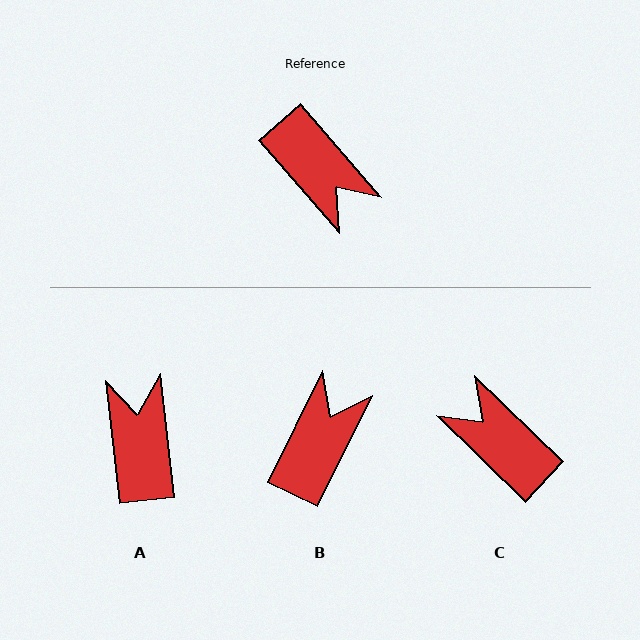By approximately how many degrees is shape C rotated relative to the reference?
Approximately 175 degrees clockwise.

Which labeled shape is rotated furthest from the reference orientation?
C, about 175 degrees away.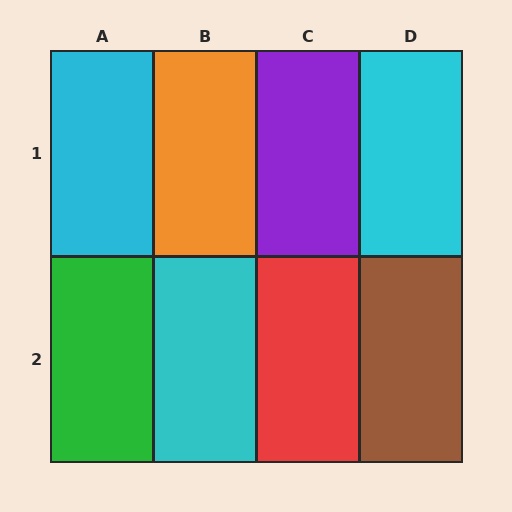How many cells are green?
1 cell is green.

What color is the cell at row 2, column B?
Cyan.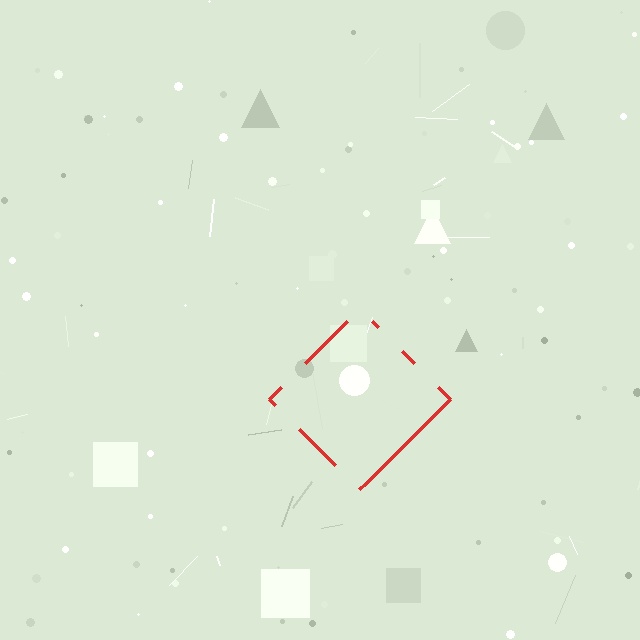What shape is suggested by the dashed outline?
The dashed outline suggests a diamond.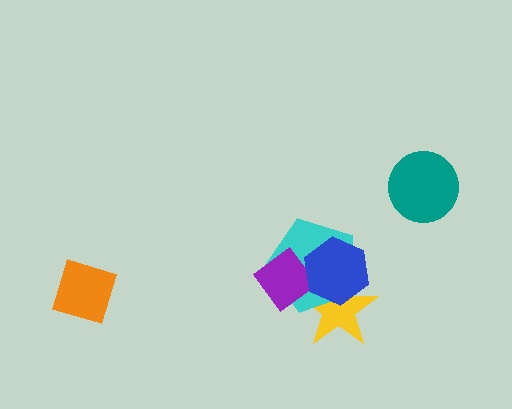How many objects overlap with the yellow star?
3 objects overlap with the yellow star.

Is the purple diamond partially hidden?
Yes, it is partially covered by another shape.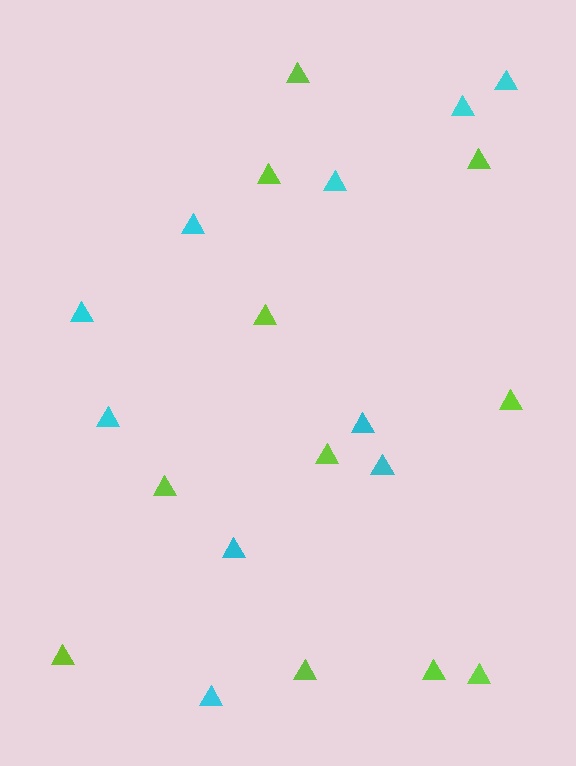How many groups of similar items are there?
There are 2 groups: one group of lime triangles (11) and one group of cyan triangles (10).